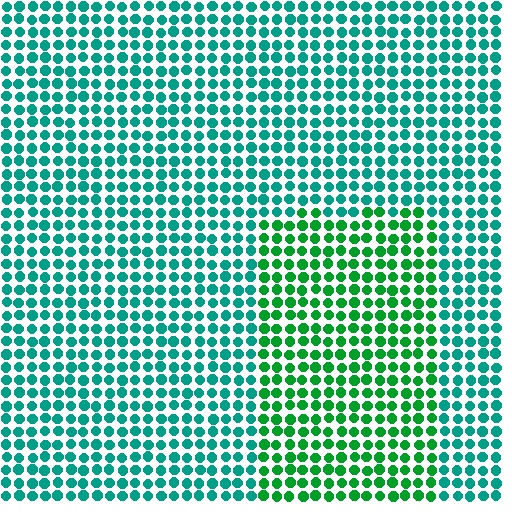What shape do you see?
I see a rectangle.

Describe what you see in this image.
The image is filled with small teal elements in a uniform arrangement. A rectangle-shaped region is visible where the elements are tinted to a slightly different hue, forming a subtle color boundary.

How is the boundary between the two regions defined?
The boundary is defined purely by a slight shift in hue (about 36 degrees). Spacing, size, and orientation are identical on both sides.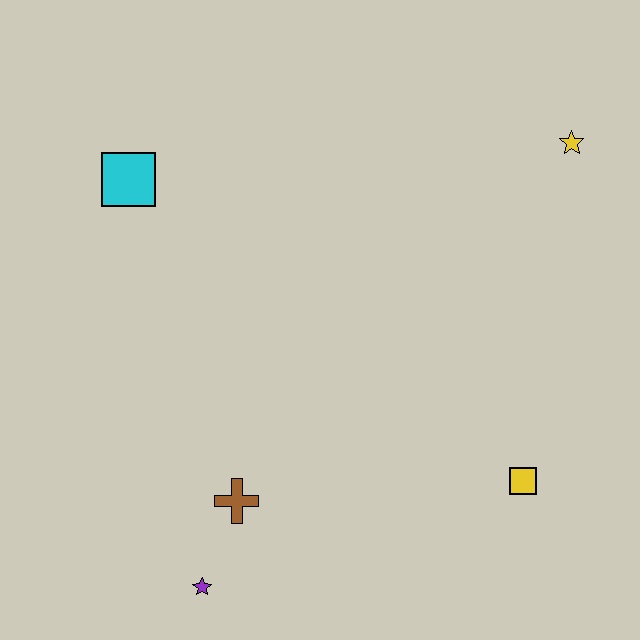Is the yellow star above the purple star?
Yes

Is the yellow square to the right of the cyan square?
Yes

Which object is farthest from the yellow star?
The purple star is farthest from the yellow star.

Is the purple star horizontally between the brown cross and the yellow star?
No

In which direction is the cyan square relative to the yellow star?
The cyan square is to the left of the yellow star.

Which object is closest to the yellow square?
The brown cross is closest to the yellow square.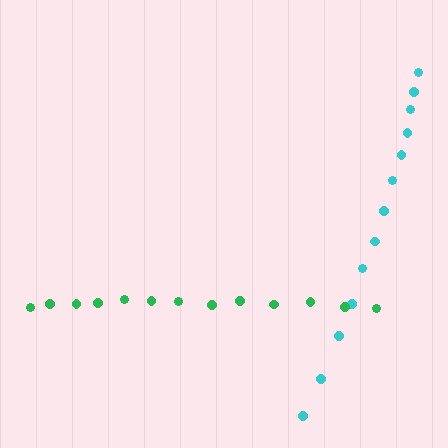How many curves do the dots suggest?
There are 2 distinct paths.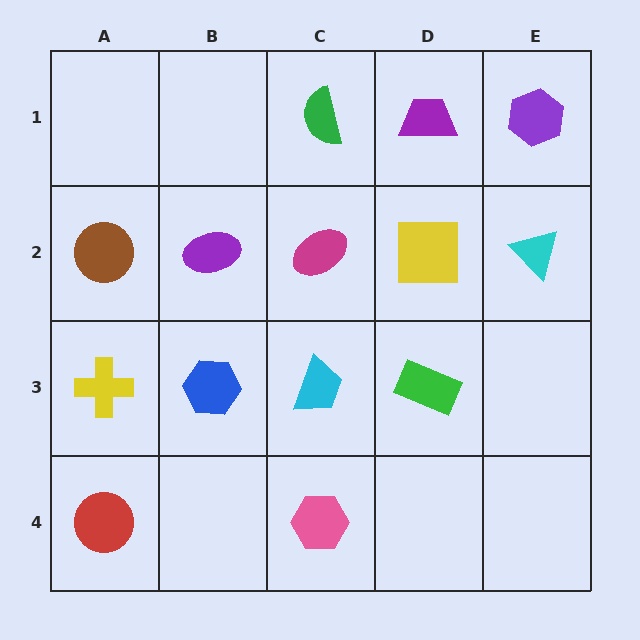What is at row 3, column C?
A cyan trapezoid.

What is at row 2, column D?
A yellow square.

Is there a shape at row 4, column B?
No, that cell is empty.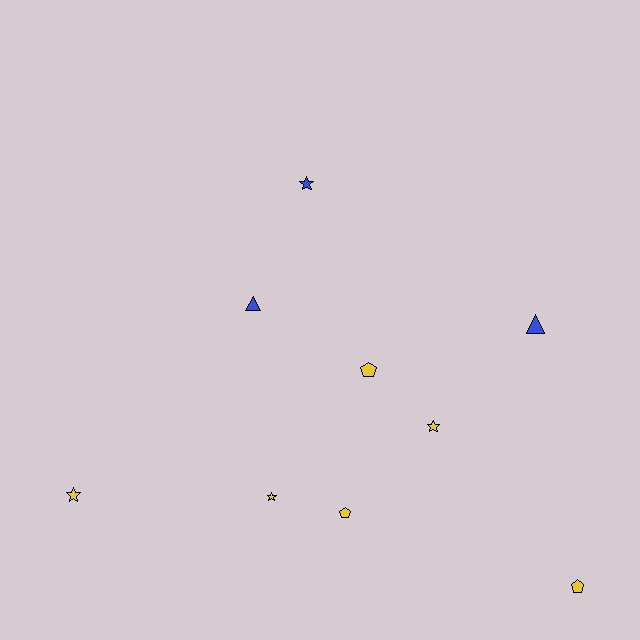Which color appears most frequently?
Yellow, with 6 objects.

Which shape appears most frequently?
Star, with 4 objects.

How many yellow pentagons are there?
There are 3 yellow pentagons.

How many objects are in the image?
There are 9 objects.